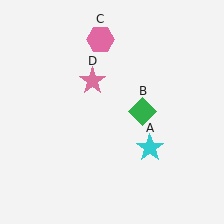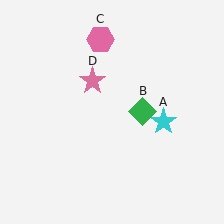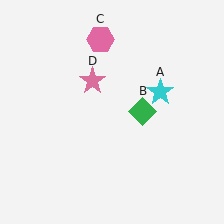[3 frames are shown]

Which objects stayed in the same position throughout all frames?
Green diamond (object B) and pink hexagon (object C) and pink star (object D) remained stationary.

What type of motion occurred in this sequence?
The cyan star (object A) rotated counterclockwise around the center of the scene.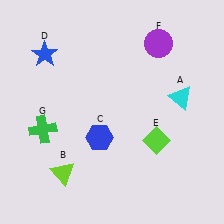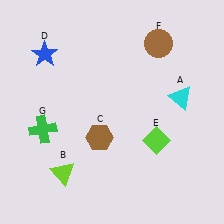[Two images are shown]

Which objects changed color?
C changed from blue to brown. F changed from purple to brown.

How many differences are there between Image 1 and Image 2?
There are 2 differences between the two images.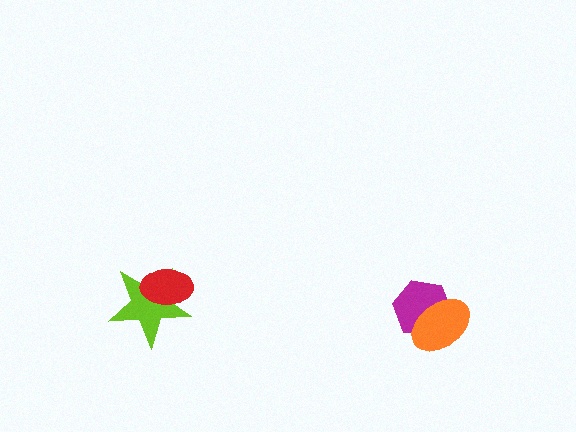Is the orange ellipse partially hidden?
No, no other shape covers it.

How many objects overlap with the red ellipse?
1 object overlaps with the red ellipse.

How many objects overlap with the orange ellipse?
1 object overlaps with the orange ellipse.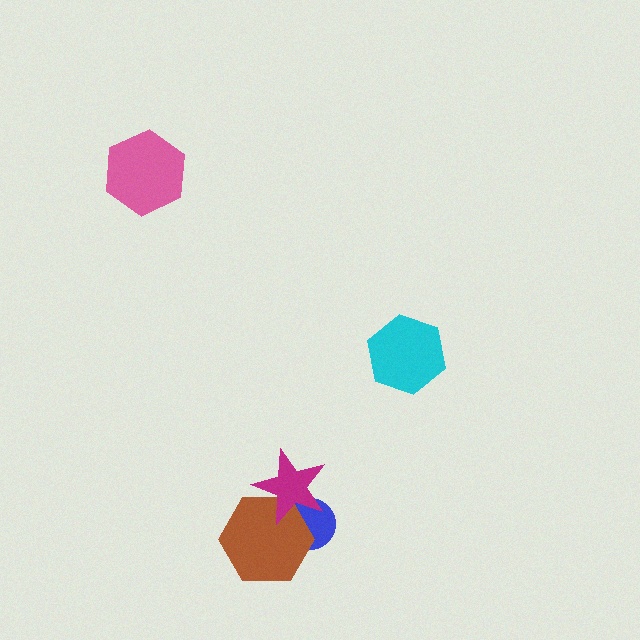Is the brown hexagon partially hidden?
Yes, it is partially covered by another shape.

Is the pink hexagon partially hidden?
No, no other shape covers it.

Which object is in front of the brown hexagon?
The magenta star is in front of the brown hexagon.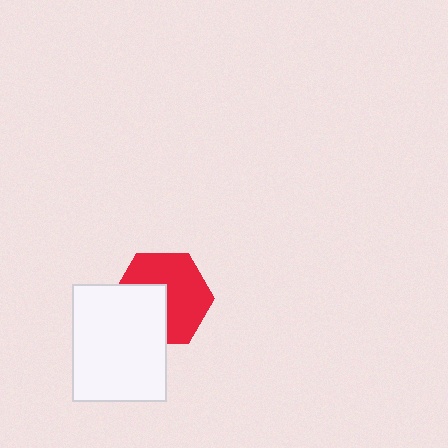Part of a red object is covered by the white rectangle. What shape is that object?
It is a hexagon.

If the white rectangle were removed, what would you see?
You would see the complete red hexagon.